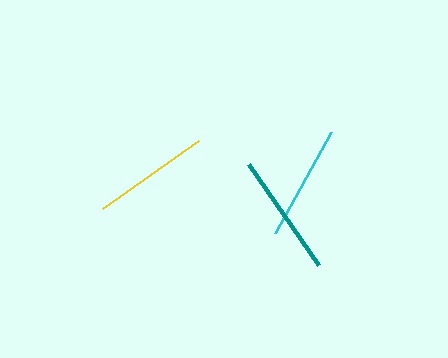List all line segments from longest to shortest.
From longest to shortest: teal, yellow, cyan.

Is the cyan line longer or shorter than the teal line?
The teal line is longer than the cyan line.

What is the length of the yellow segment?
The yellow segment is approximately 118 pixels long.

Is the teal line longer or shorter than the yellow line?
The teal line is longer than the yellow line.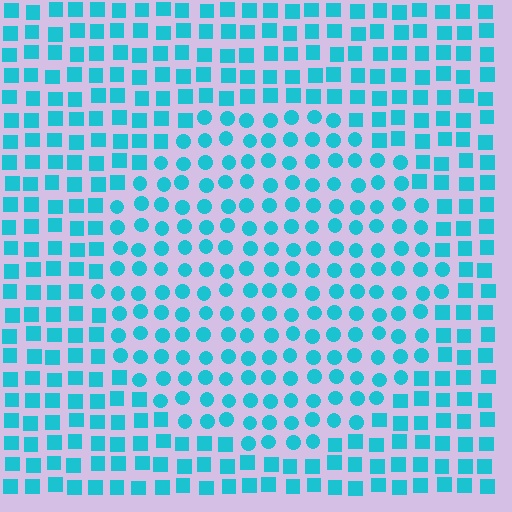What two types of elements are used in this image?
The image uses circles inside the circle region and squares outside it.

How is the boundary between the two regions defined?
The boundary is defined by a change in element shape: circles inside vs. squares outside. All elements share the same color and spacing.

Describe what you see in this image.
The image is filled with small cyan elements arranged in a uniform grid. A circle-shaped region contains circles, while the surrounding area contains squares. The boundary is defined purely by the change in element shape.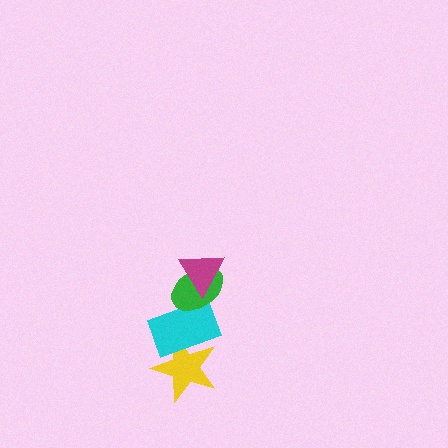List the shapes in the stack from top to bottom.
From top to bottom: the magenta triangle, the green ellipse, the cyan rectangle, the yellow star.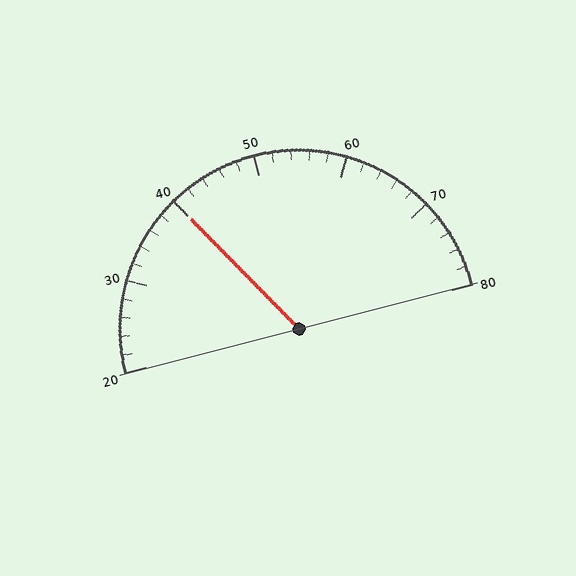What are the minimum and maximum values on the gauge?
The gauge ranges from 20 to 80.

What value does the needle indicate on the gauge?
The needle indicates approximately 40.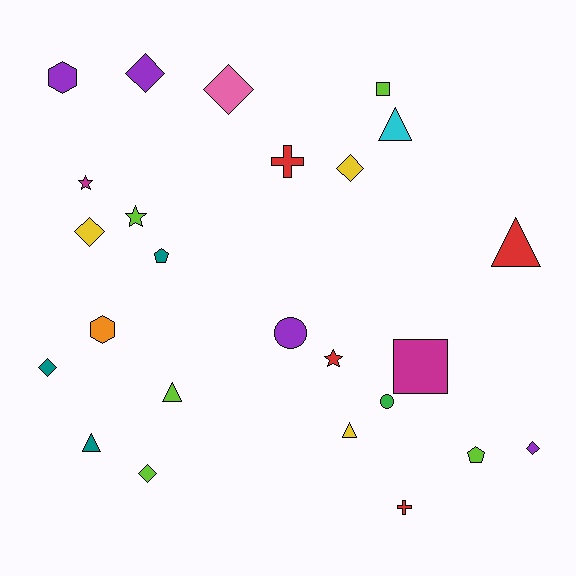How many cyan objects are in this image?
There is 1 cyan object.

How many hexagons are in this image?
There are 2 hexagons.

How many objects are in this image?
There are 25 objects.